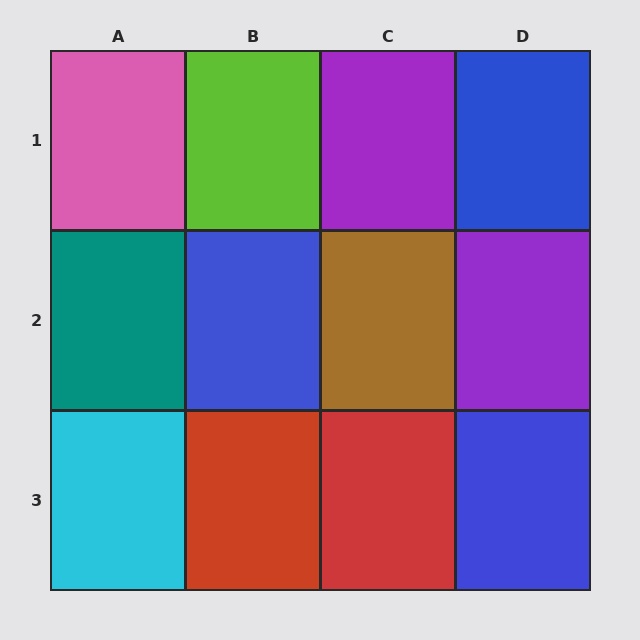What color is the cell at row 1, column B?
Lime.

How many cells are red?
2 cells are red.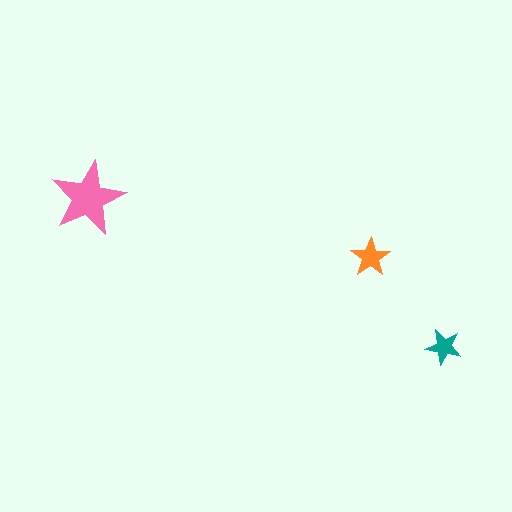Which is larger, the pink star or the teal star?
The pink one.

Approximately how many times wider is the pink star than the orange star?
About 2 times wider.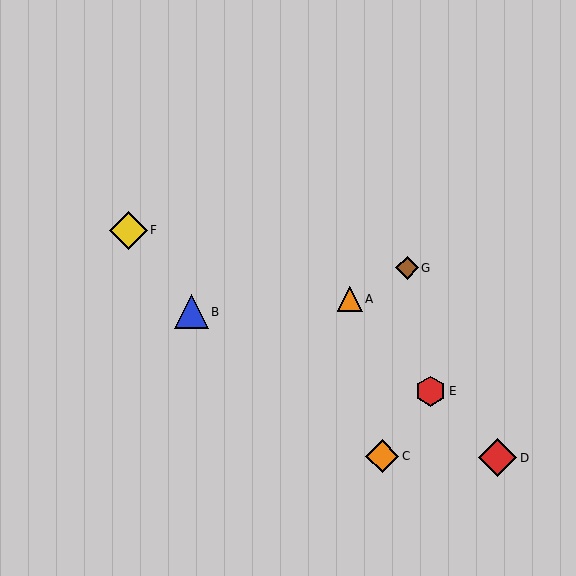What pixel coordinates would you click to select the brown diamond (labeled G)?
Click at (407, 268) to select the brown diamond G.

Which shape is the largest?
The red diamond (labeled D) is the largest.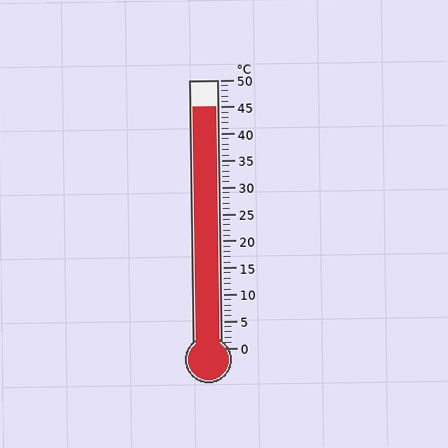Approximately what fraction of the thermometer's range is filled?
The thermometer is filled to approximately 90% of its range.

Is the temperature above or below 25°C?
The temperature is above 25°C.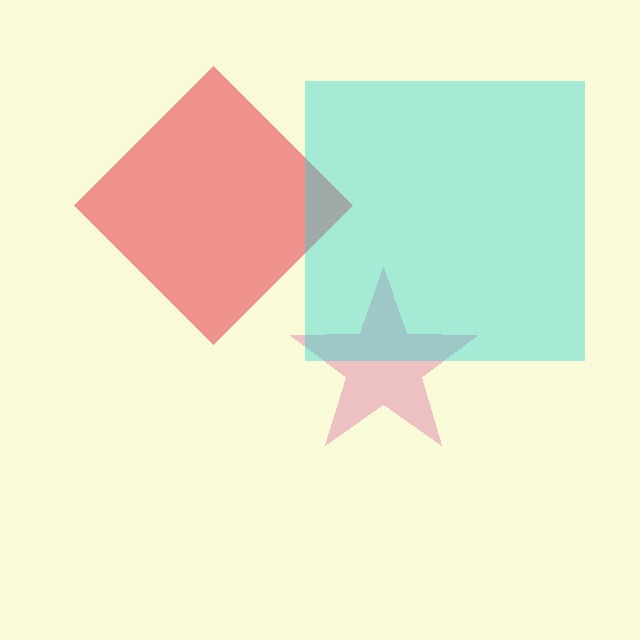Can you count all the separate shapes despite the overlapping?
Yes, there are 3 separate shapes.